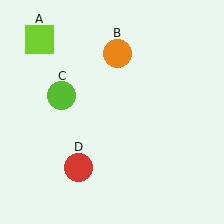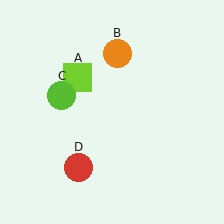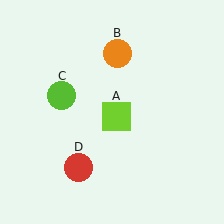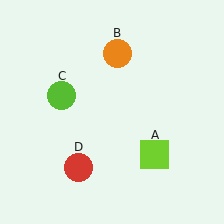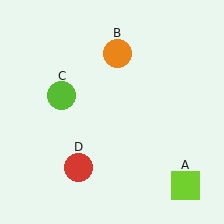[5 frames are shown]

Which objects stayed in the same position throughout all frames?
Orange circle (object B) and lime circle (object C) and red circle (object D) remained stationary.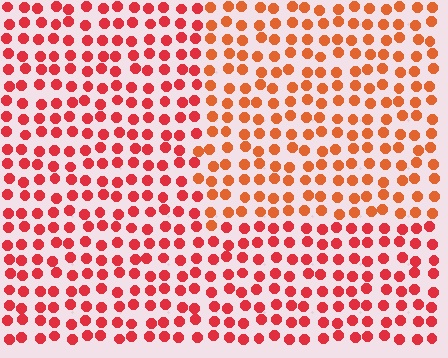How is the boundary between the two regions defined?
The boundary is defined purely by a slight shift in hue (about 23 degrees). Spacing, size, and orientation are identical on both sides.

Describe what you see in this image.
The image is filled with small red elements in a uniform arrangement. A rectangle-shaped region is visible where the elements are tinted to a slightly different hue, forming a subtle color boundary.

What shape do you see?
I see a rectangle.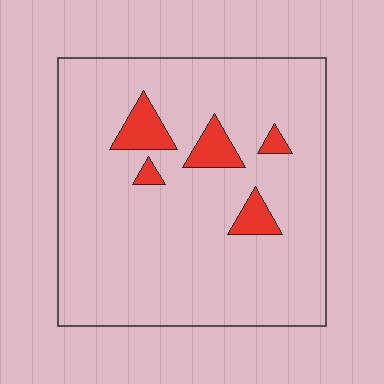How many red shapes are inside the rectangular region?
5.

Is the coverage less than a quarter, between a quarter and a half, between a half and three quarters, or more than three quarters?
Less than a quarter.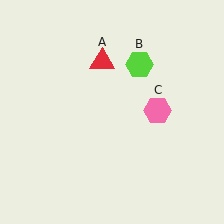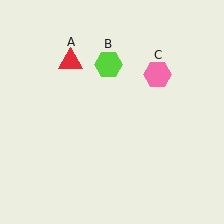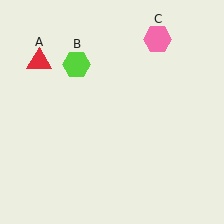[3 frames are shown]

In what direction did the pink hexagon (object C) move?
The pink hexagon (object C) moved up.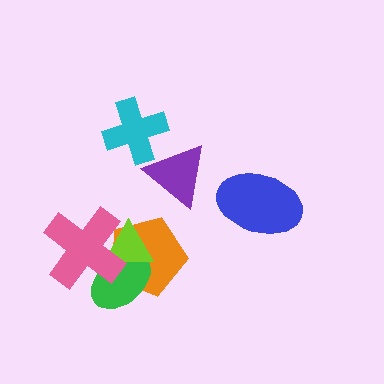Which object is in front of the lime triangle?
The pink cross is in front of the lime triangle.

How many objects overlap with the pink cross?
3 objects overlap with the pink cross.